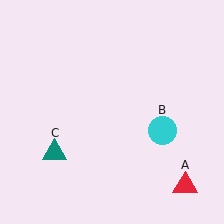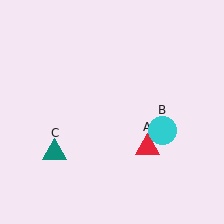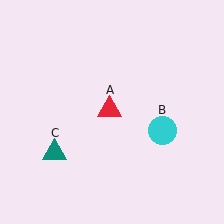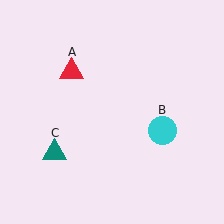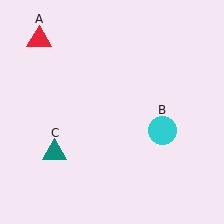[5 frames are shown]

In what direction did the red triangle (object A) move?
The red triangle (object A) moved up and to the left.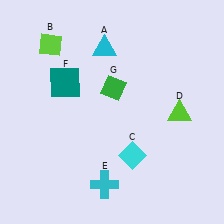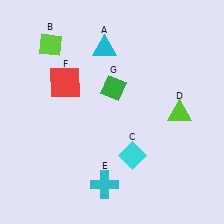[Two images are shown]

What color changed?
The square (F) changed from teal in Image 1 to red in Image 2.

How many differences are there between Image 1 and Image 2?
There is 1 difference between the two images.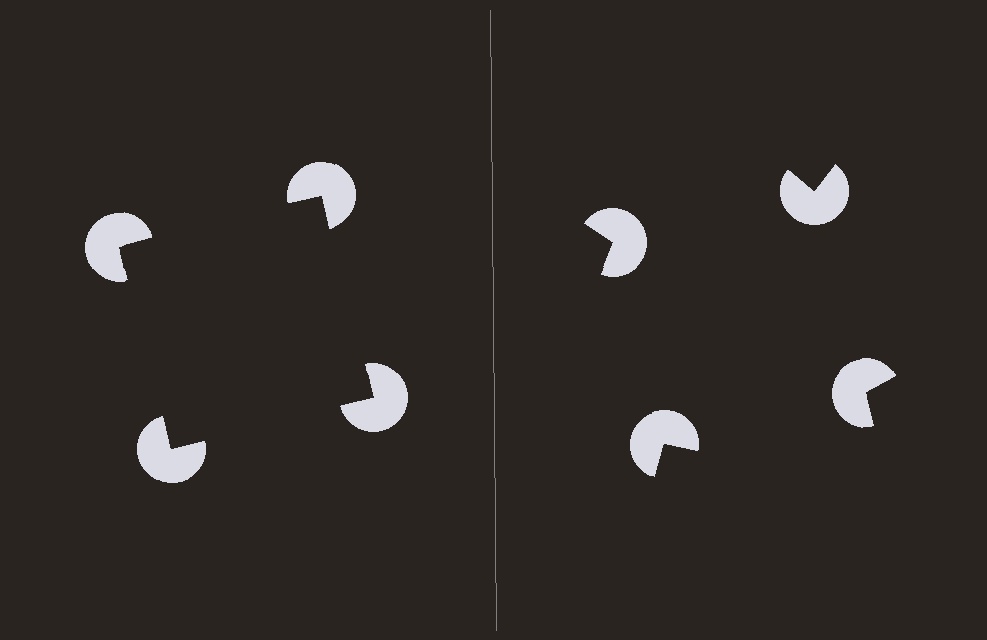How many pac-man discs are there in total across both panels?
8 — 4 on each side.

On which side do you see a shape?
An illusory square appears on the left side. On the right side the wedge cuts are rotated, so no coherent shape forms.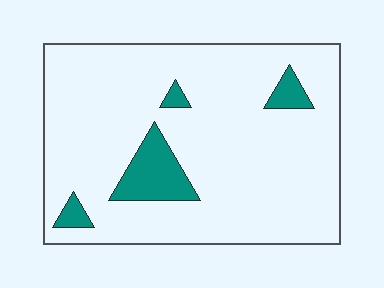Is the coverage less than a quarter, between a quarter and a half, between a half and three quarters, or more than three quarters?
Less than a quarter.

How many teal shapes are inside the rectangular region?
4.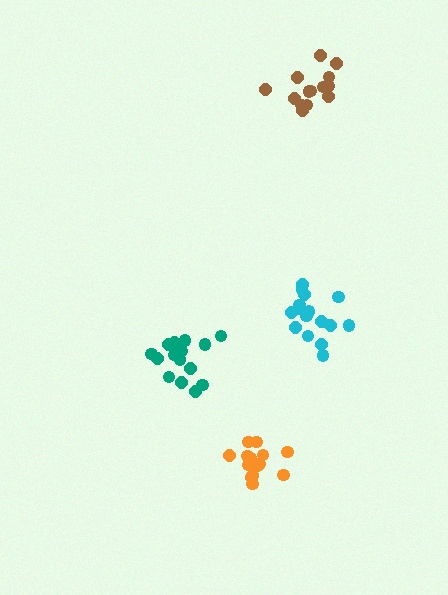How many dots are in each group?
Group 1: 16 dots, Group 2: 15 dots, Group 3: 15 dots, Group 4: 14 dots (60 total).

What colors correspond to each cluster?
The clusters are colored: cyan, brown, teal, orange.